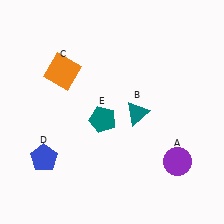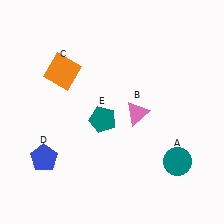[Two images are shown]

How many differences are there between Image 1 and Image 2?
There are 2 differences between the two images.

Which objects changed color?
A changed from purple to teal. B changed from teal to pink.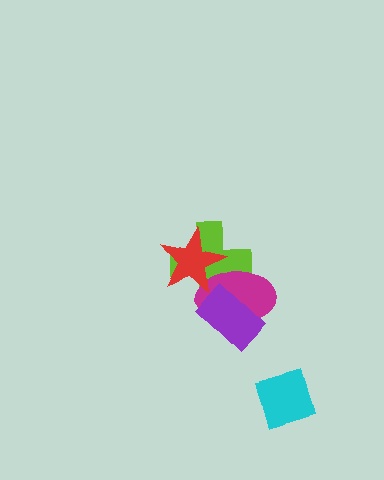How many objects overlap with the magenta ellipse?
3 objects overlap with the magenta ellipse.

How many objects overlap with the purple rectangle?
2 objects overlap with the purple rectangle.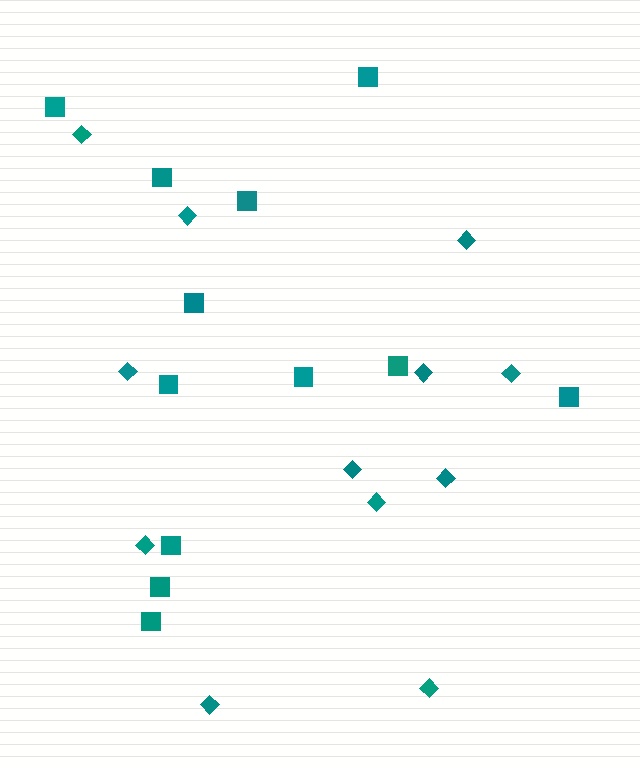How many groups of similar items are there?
There are 2 groups: one group of diamonds (12) and one group of squares (12).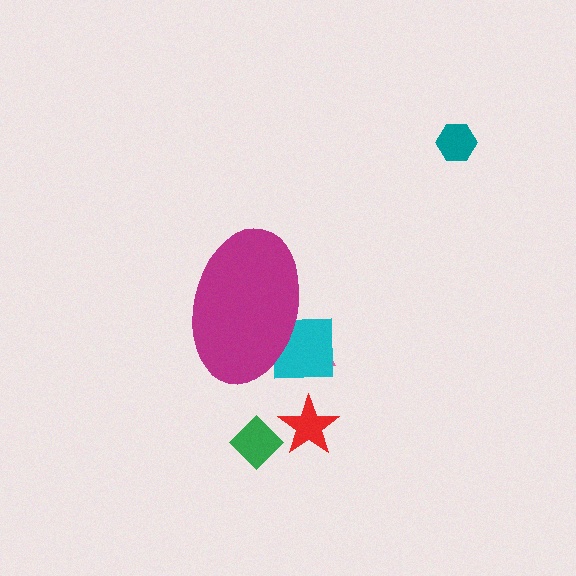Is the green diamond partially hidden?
No, the green diamond is fully visible.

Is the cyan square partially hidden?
Yes, the cyan square is partially hidden behind the magenta ellipse.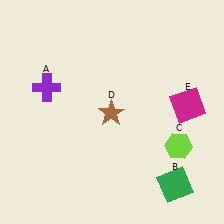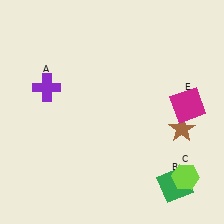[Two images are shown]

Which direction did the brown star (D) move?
The brown star (D) moved right.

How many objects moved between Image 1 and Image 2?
2 objects moved between the two images.